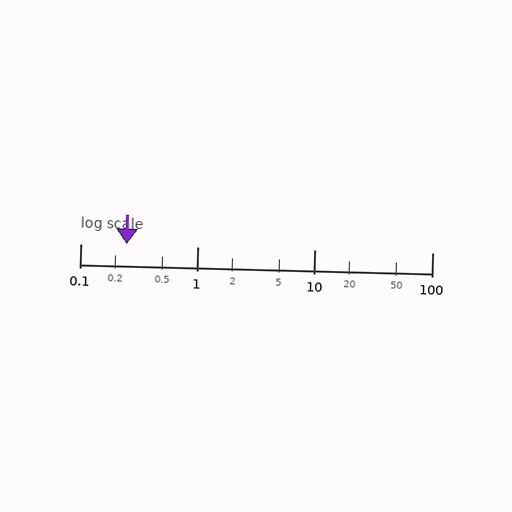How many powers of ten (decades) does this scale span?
The scale spans 3 decades, from 0.1 to 100.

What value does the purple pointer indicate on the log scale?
The pointer indicates approximately 0.25.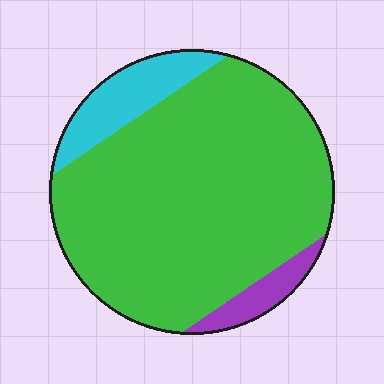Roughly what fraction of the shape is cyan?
Cyan covers around 10% of the shape.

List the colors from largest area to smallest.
From largest to smallest: green, cyan, purple.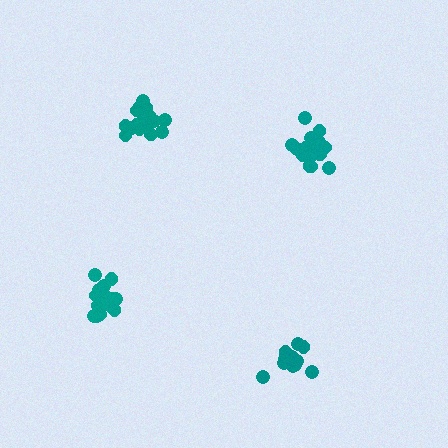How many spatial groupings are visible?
There are 4 spatial groupings.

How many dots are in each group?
Group 1: 19 dots, Group 2: 13 dots, Group 3: 17 dots, Group 4: 18 dots (67 total).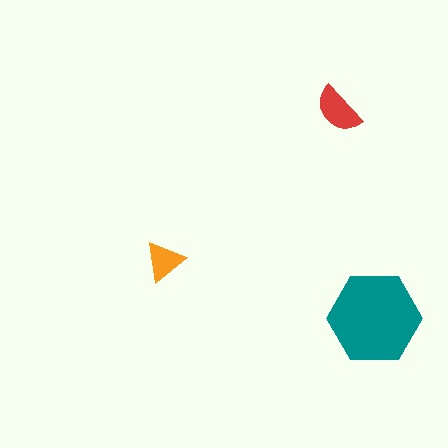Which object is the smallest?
The orange triangle.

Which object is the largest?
The teal hexagon.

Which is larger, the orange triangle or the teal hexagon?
The teal hexagon.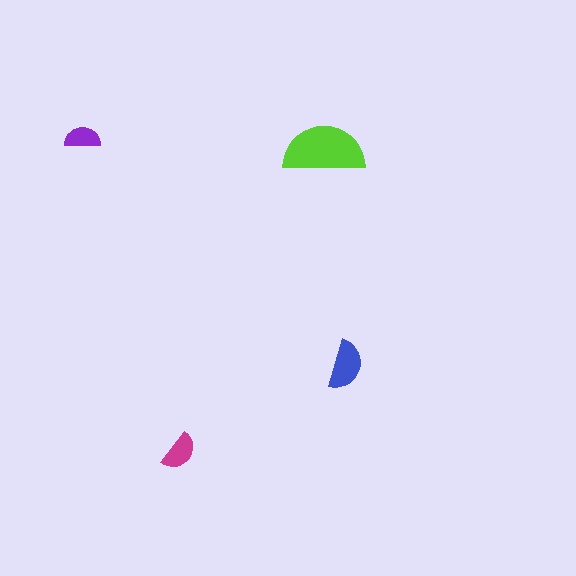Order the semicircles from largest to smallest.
the lime one, the blue one, the magenta one, the purple one.